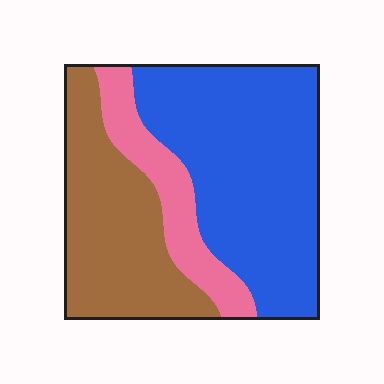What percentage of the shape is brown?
Brown covers around 35% of the shape.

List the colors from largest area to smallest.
From largest to smallest: blue, brown, pink.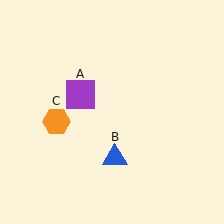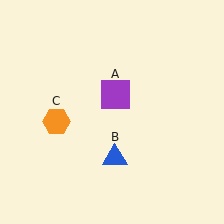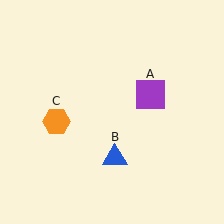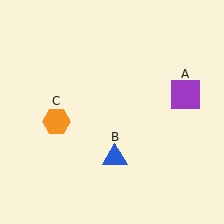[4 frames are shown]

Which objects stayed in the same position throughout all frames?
Blue triangle (object B) and orange hexagon (object C) remained stationary.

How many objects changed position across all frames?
1 object changed position: purple square (object A).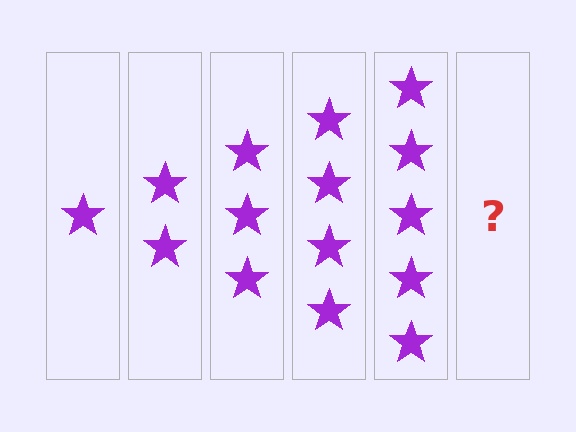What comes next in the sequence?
The next element should be 6 stars.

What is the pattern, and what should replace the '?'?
The pattern is that each step adds one more star. The '?' should be 6 stars.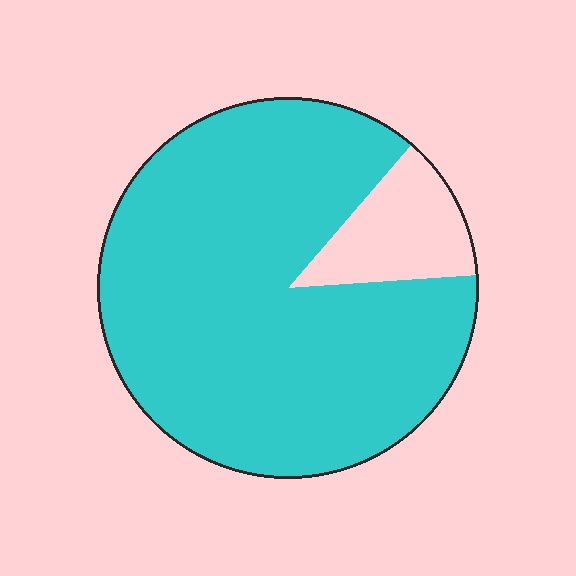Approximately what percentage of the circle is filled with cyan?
Approximately 85%.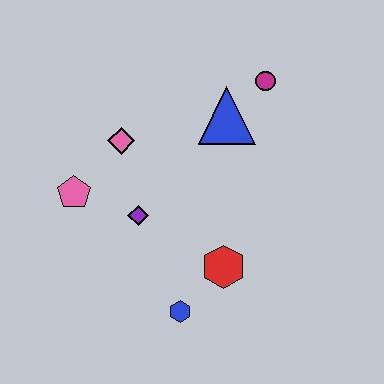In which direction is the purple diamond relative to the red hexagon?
The purple diamond is to the left of the red hexagon.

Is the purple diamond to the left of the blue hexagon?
Yes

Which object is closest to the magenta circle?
The blue triangle is closest to the magenta circle.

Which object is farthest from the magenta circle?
The blue hexagon is farthest from the magenta circle.